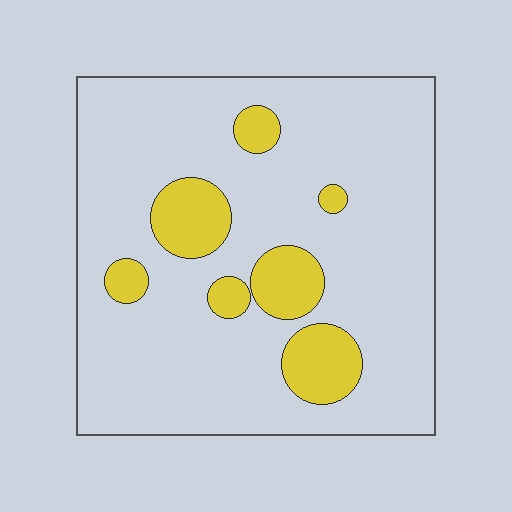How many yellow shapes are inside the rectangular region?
7.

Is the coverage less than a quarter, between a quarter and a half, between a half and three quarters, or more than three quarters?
Less than a quarter.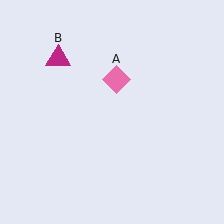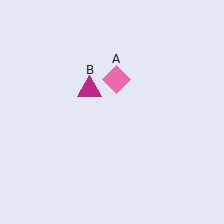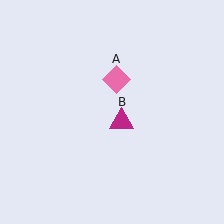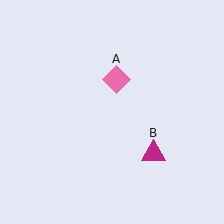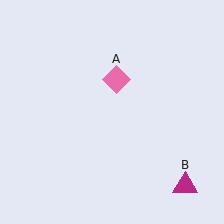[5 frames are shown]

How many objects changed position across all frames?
1 object changed position: magenta triangle (object B).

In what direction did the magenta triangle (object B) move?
The magenta triangle (object B) moved down and to the right.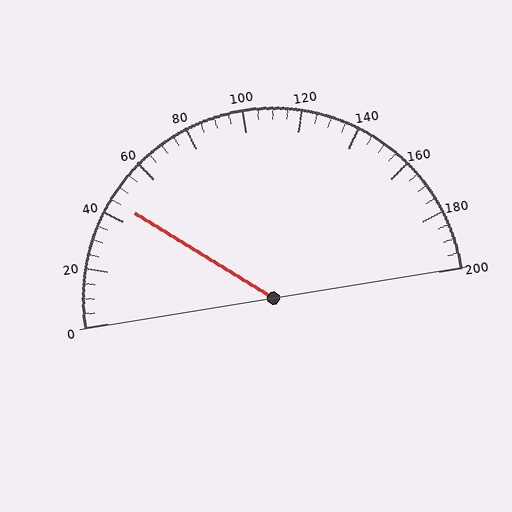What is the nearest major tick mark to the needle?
The nearest major tick mark is 40.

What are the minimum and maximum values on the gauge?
The gauge ranges from 0 to 200.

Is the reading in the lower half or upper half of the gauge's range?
The reading is in the lower half of the range (0 to 200).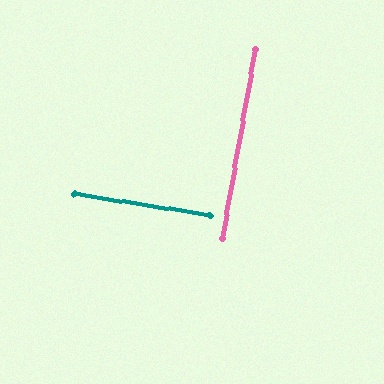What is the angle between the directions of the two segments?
Approximately 89 degrees.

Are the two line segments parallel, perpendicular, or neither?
Perpendicular — they meet at approximately 89°.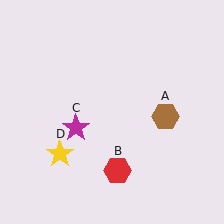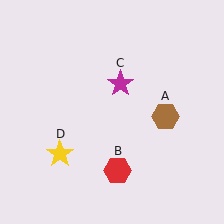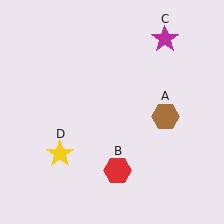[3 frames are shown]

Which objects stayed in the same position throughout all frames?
Brown hexagon (object A) and red hexagon (object B) and yellow star (object D) remained stationary.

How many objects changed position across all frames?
1 object changed position: magenta star (object C).